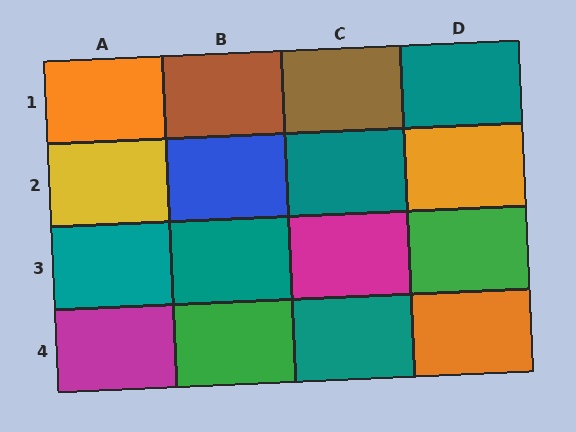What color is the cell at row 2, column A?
Yellow.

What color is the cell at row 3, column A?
Teal.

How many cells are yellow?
1 cell is yellow.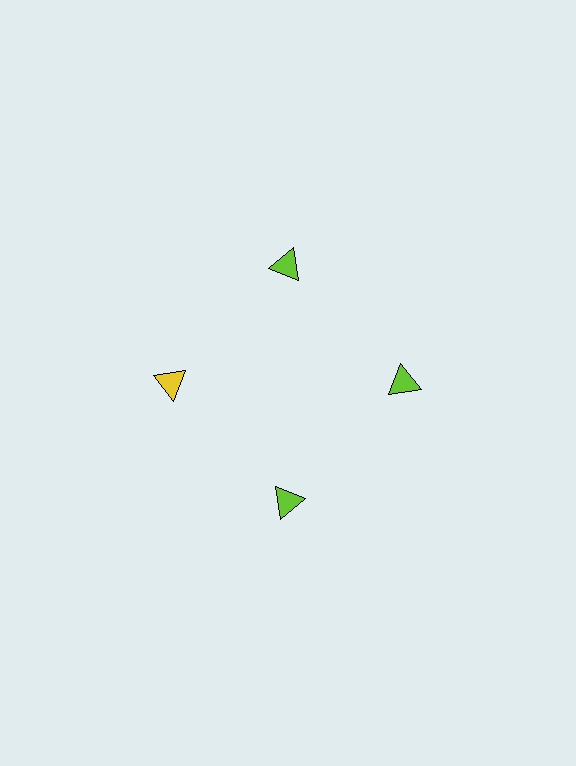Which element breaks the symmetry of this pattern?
The yellow triangle at roughly the 9 o'clock position breaks the symmetry. All other shapes are lime triangles.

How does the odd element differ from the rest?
It has a different color: yellow instead of lime.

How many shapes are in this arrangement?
There are 4 shapes arranged in a ring pattern.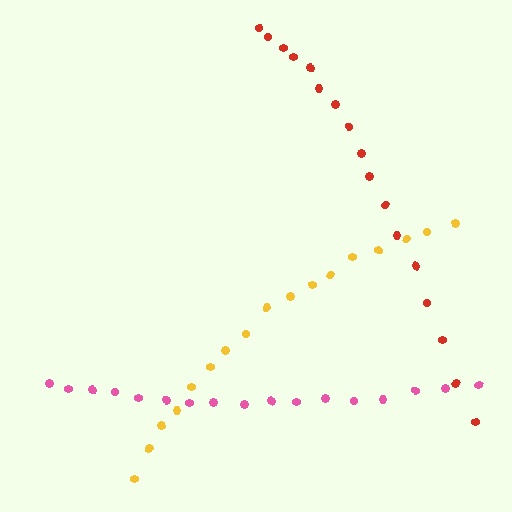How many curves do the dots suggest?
There are 3 distinct paths.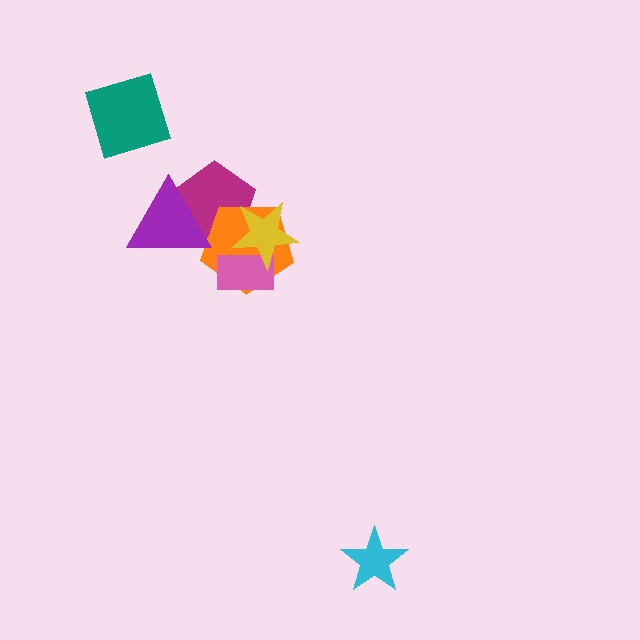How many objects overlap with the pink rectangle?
2 objects overlap with the pink rectangle.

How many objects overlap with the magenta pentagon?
3 objects overlap with the magenta pentagon.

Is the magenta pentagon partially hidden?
Yes, it is partially covered by another shape.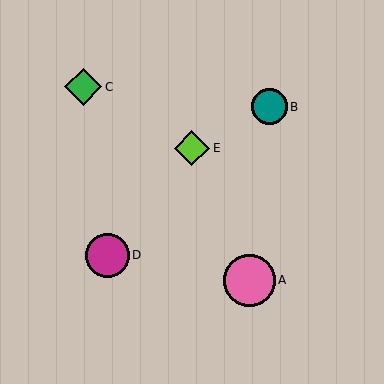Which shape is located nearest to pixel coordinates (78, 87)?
The green diamond (labeled C) at (83, 87) is nearest to that location.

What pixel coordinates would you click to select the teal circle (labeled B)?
Click at (270, 107) to select the teal circle B.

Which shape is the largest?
The pink circle (labeled A) is the largest.